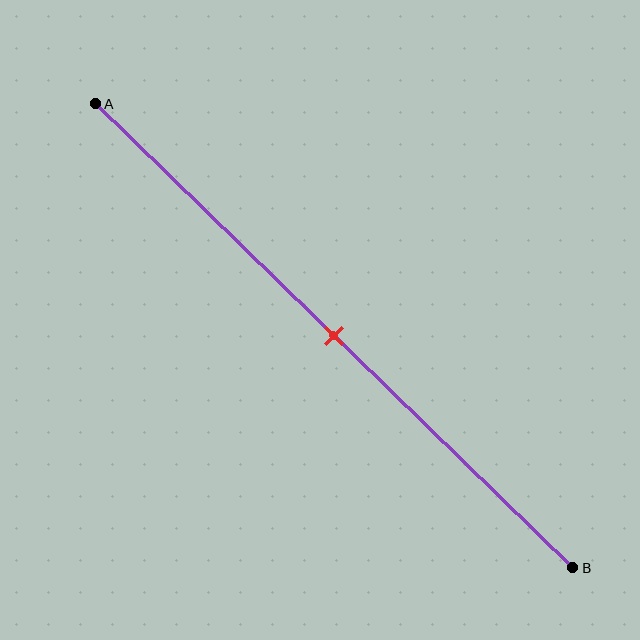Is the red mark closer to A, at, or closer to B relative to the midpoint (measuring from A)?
The red mark is approximately at the midpoint of segment AB.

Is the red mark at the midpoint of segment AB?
Yes, the mark is approximately at the midpoint.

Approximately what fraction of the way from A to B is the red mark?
The red mark is approximately 50% of the way from A to B.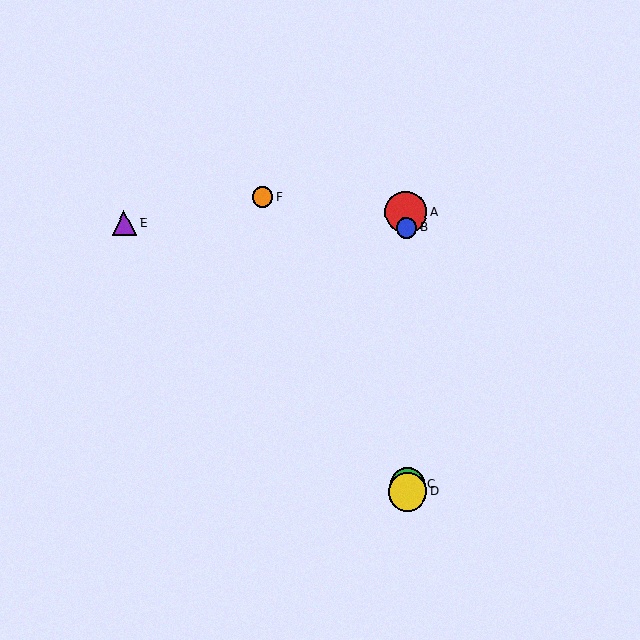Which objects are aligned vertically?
Objects A, B, C, D are aligned vertically.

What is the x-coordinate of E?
Object E is at x≈124.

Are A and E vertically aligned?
No, A is at x≈406 and E is at x≈124.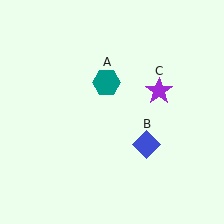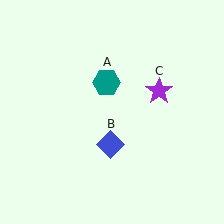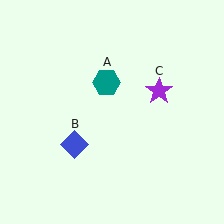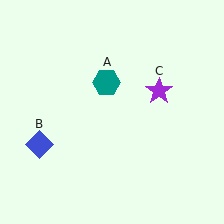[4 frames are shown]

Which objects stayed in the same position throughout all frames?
Teal hexagon (object A) and purple star (object C) remained stationary.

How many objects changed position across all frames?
1 object changed position: blue diamond (object B).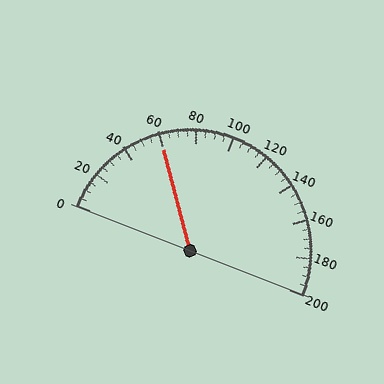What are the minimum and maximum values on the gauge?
The gauge ranges from 0 to 200.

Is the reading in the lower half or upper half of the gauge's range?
The reading is in the lower half of the range (0 to 200).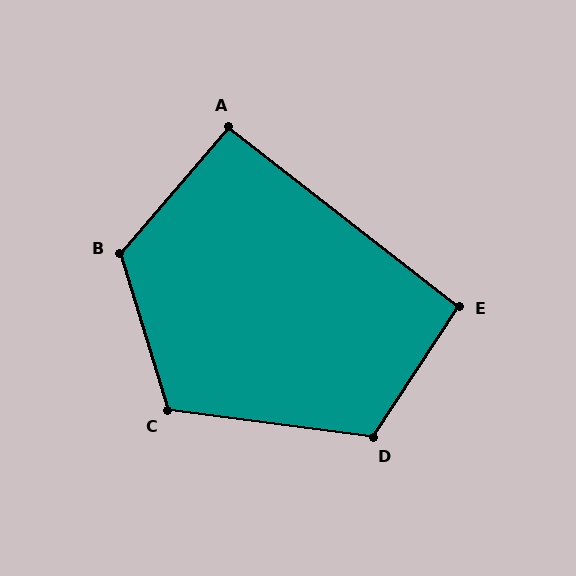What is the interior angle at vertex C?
Approximately 114 degrees (obtuse).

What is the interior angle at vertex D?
Approximately 116 degrees (obtuse).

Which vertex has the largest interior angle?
B, at approximately 122 degrees.